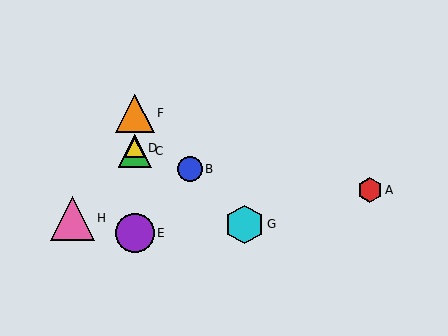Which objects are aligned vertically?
Objects C, D, E, F are aligned vertically.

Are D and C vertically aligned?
Yes, both are at x≈135.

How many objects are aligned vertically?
4 objects (C, D, E, F) are aligned vertically.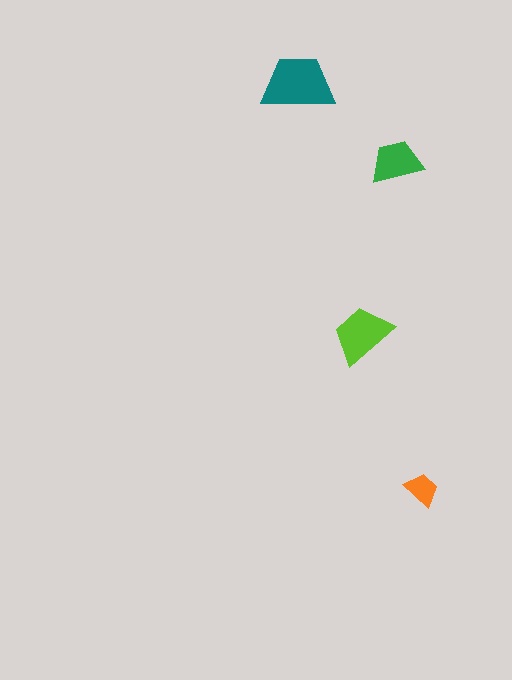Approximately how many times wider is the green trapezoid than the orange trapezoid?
About 1.5 times wider.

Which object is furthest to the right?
The orange trapezoid is rightmost.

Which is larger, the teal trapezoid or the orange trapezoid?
The teal one.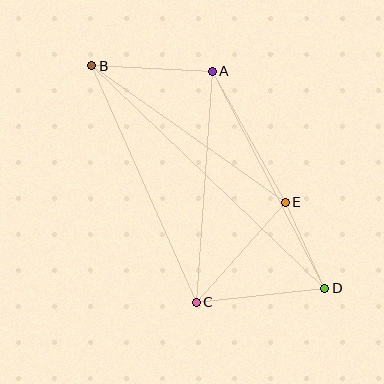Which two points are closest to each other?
Points D and E are closest to each other.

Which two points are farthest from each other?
Points B and D are farthest from each other.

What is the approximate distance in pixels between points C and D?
The distance between C and D is approximately 129 pixels.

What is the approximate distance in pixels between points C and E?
The distance between C and E is approximately 134 pixels.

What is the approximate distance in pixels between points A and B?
The distance between A and B is approximately 121 pixels.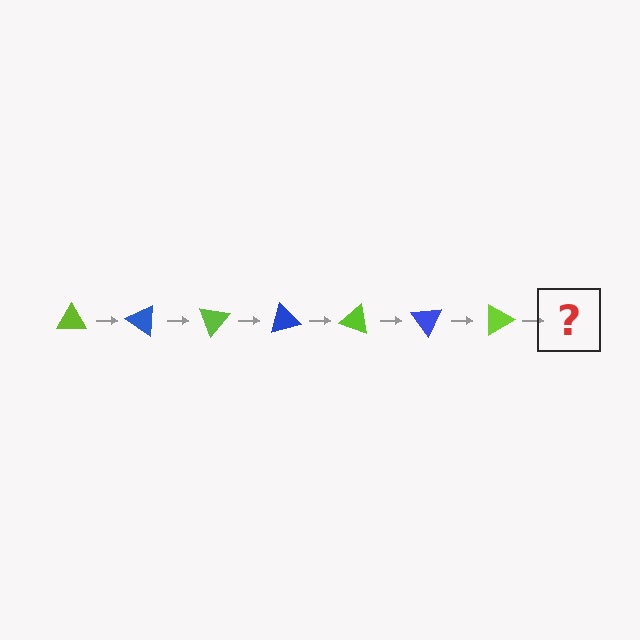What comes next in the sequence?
The next element should be a blue triangle, rotated 245 degrees from the start.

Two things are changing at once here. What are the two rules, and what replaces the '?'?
The two rules are that it rotates 35 degrees each step and the color cycles through lime and blue. The '?' should be a blue triangle, rotated 245 degrees from the start.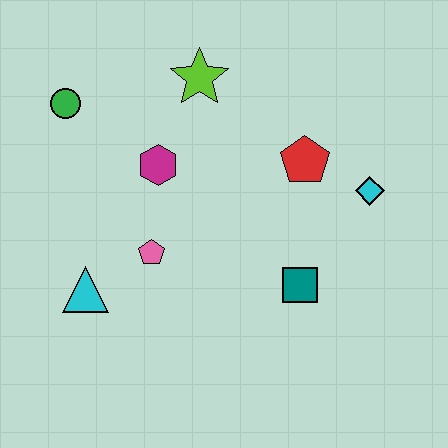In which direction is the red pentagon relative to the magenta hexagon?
The red pentagon is to the right of the magenta hexagon.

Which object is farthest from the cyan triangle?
The cyan diamond is farthest from the cyan triangle.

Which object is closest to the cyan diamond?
The red pentagon is closest to the cyan diamond.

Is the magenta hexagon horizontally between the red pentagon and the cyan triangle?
Yes